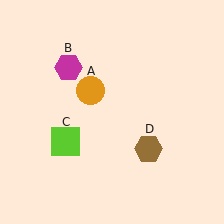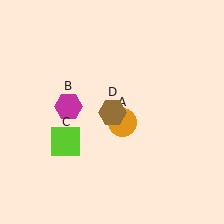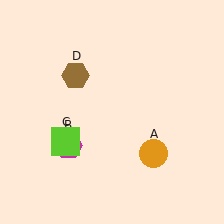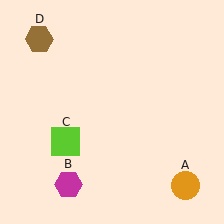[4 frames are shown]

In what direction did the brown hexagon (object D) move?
The brown hexagon (object D) moved up and to the left.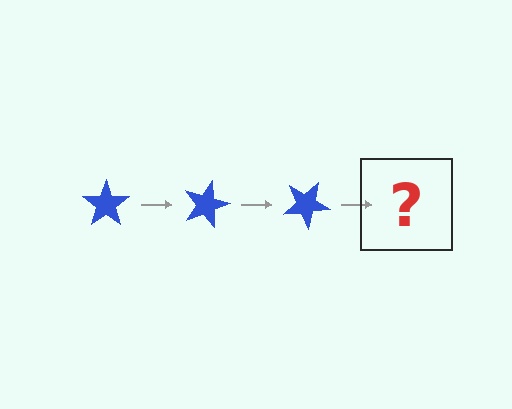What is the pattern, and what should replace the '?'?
The pattern is that the star rotates 15 degrees each step. The '?' should be a blue star rotated 45 degrees.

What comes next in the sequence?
The next element should be a blue star rotated 45 degrees.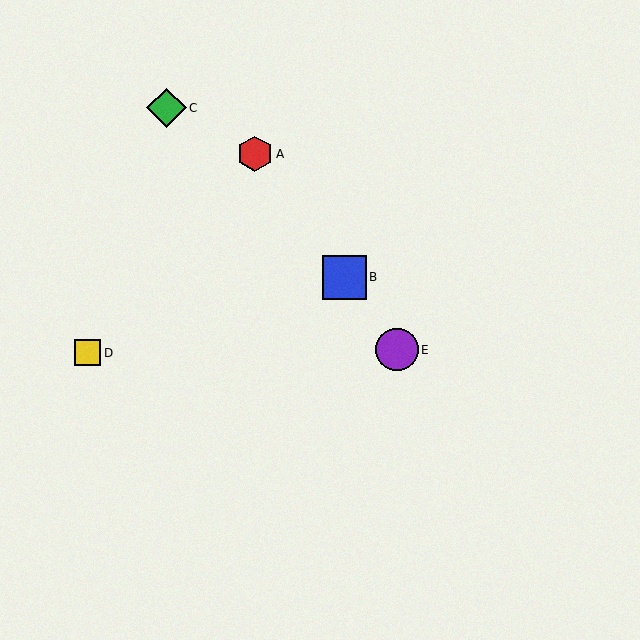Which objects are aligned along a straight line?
Objects A, B, E are aligned along a straight line.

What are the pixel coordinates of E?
Object E is at (397, 350).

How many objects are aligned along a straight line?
3 objects (A, B, E) are aligned along a straight line.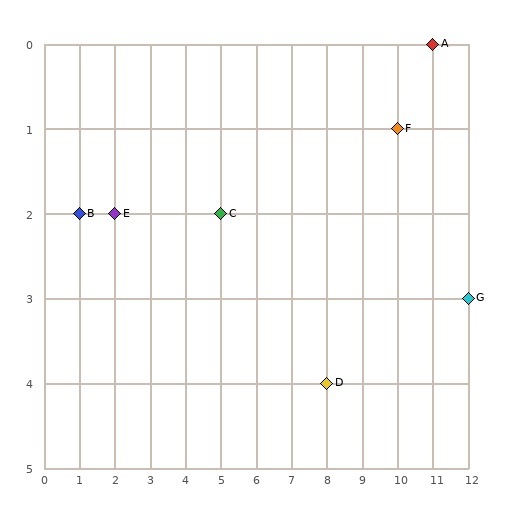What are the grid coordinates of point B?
Point B is at grid coordinates (1, 2).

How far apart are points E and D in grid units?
Points E and D are 6 columns and 2 rows apart (about 6.3 grid units diagonally).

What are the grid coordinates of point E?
Point E is at grid coordinates (2, 2).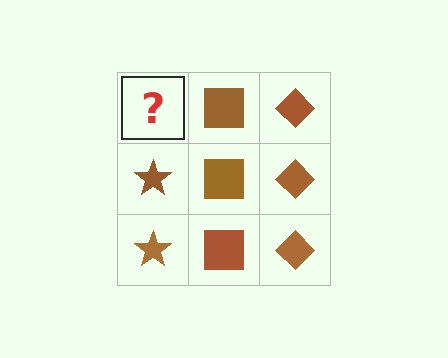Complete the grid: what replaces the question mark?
The question mark should be replaced with a brown star.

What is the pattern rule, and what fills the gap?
The rule is that each column has a consistent shape. The gap should be filled with a brown star.